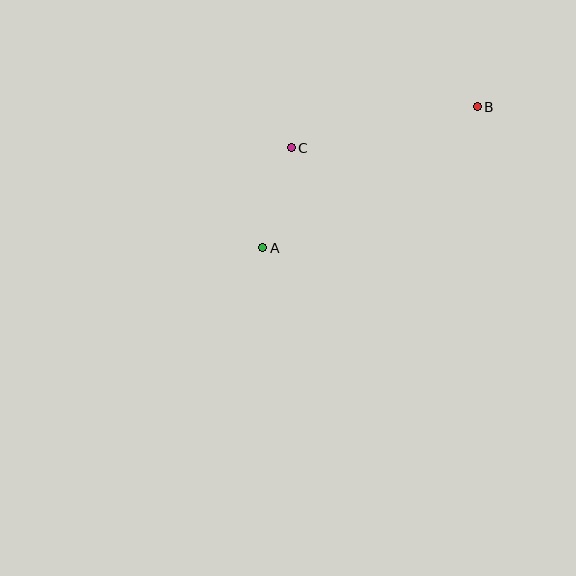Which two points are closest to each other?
Points A and C are closest to each other.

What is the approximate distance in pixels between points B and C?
The distance between B and C is approximately 191 pixels.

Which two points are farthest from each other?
Points A and B are farthest from each other.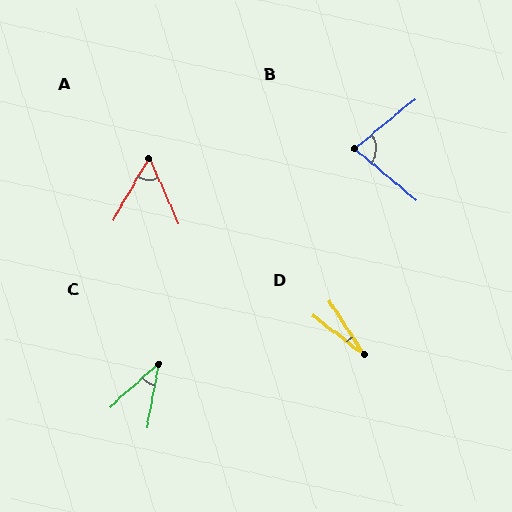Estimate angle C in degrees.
Approximately 38 degrees.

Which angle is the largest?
B, at approximately 80 degrees.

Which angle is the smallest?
D, at approximately 19 degrees.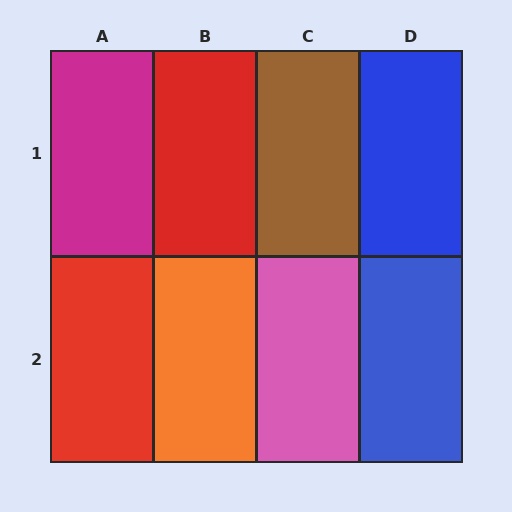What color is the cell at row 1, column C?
Brown.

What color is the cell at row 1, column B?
Red.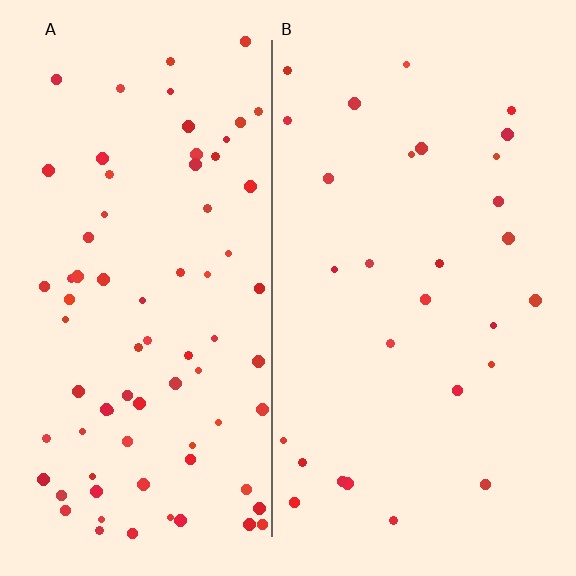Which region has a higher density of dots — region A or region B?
A (the left).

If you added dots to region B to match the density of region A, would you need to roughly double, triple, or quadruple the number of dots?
Approximately triple.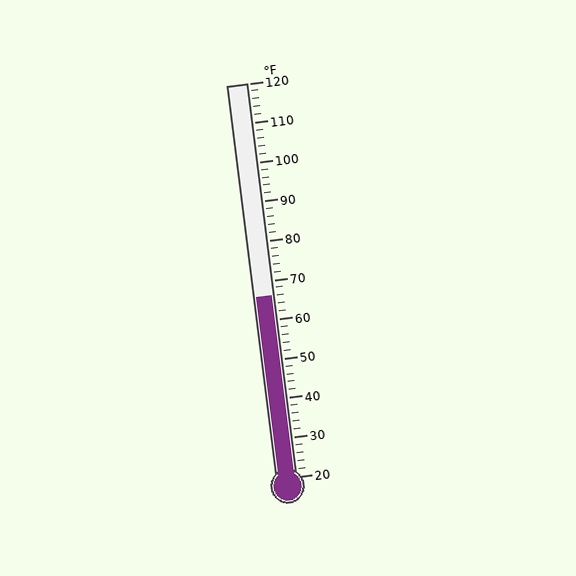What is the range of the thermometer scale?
The thermometer scale ranges from 20°F to 120°F.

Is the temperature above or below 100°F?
The temperature is below 100°F.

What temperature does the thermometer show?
The thermometer shows approximately 66°F.